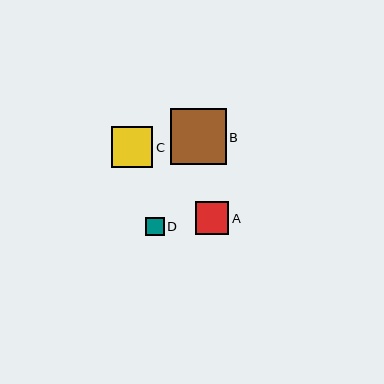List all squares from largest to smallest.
From largest to smallest: B, C, A, D.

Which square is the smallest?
Square D is the smallest with a size of approximately 18 pixels.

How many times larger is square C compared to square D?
Square C is approximately 2.2 times the size of square D.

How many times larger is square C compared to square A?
Square C is approximately 1.2 times the size of square A.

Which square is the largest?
Square B is the largest with a size of approximately 56 pixels.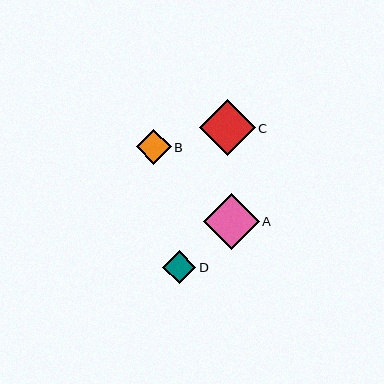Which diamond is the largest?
Diamond A is the largest with a size of approximately 56 pixels.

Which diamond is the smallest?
Diamond D is the smallest with a size of approximately 34 pixels.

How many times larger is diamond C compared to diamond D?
Diamond C is approximately 1.7 times the size of diamond D.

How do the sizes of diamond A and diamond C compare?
Diamond A and diamond C are approximately the same size.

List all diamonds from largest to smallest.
From largest to smallest: A, C, B, D.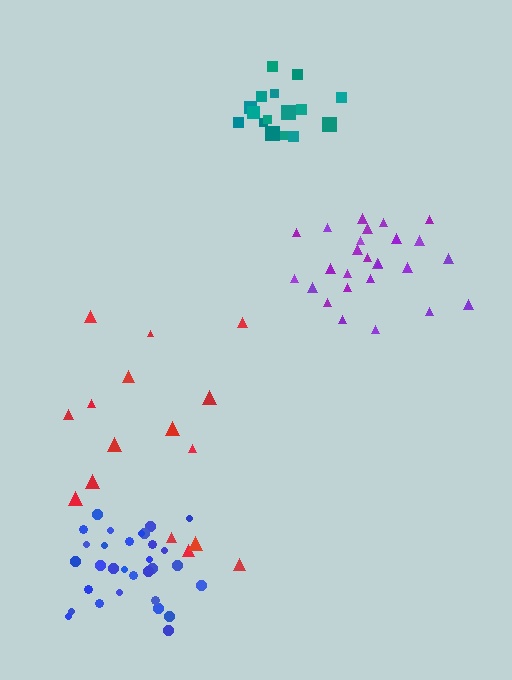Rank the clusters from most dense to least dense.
blue, teal, purple, red.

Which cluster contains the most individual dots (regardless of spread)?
Blue (31).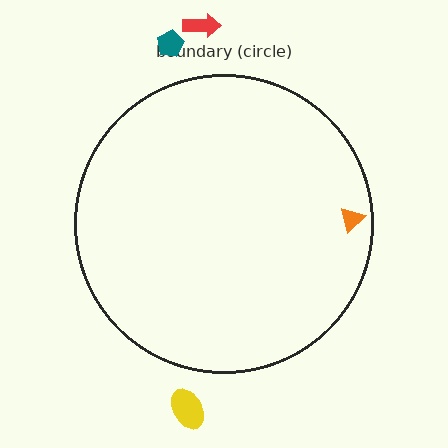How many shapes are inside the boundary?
1 inside, 3 outside.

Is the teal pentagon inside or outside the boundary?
Outside.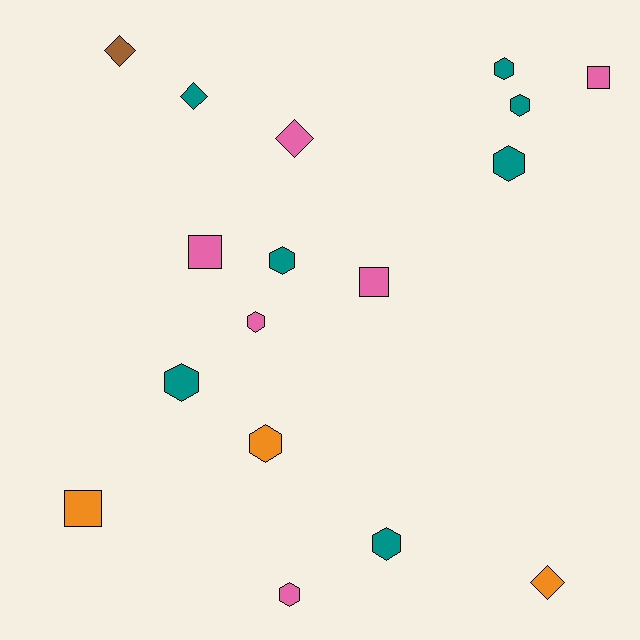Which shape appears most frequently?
Hexagon, with 9 objects.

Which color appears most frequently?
Teal, with 7 objects.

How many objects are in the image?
There are 17 objects.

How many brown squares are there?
There are no brown squares.